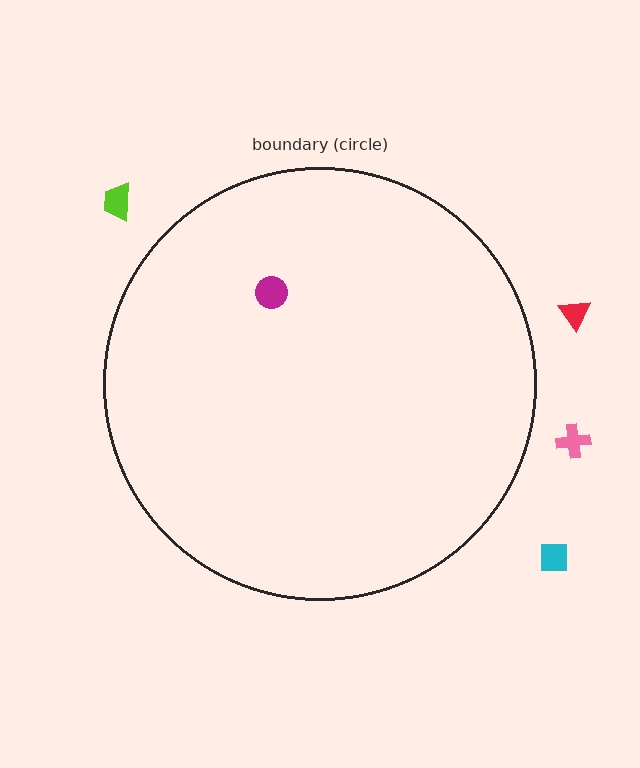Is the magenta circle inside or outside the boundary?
Inside.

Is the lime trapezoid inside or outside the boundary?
Outside.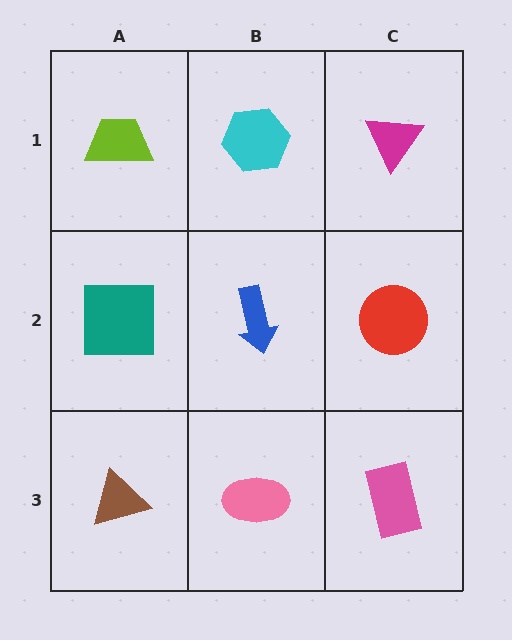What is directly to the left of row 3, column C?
A pink ellipse.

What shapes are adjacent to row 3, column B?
A blue arrow (row 2, column B), a brown triangle (row 3, column A), a pink rectangle (row 3, column C).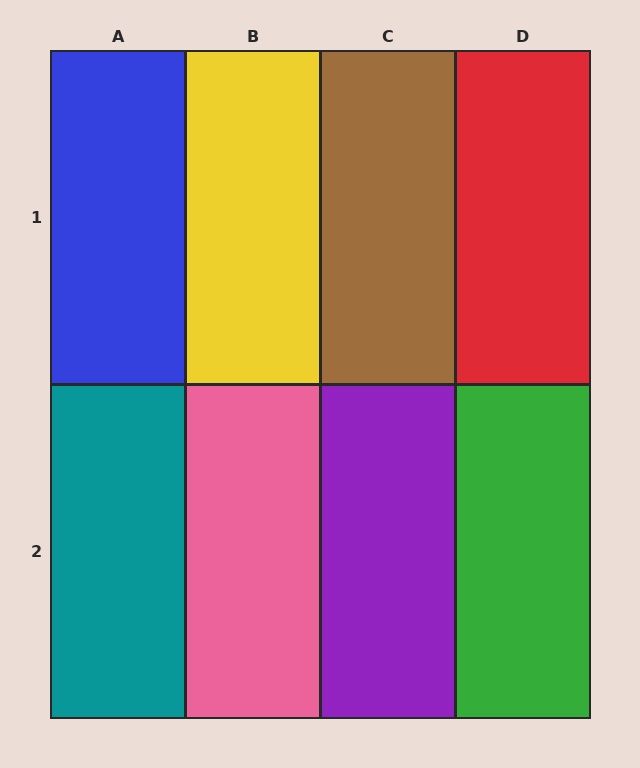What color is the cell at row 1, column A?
Blue.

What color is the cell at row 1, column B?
Yellow.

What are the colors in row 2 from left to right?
Teal, pink, purple, green.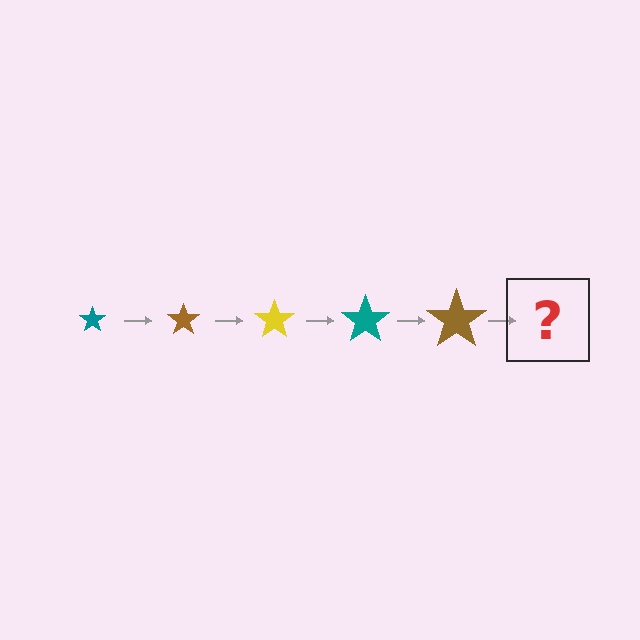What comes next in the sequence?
The next element should be a yellow star, larger than the previous one.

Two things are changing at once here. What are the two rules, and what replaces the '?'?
The two rules are that the star grows larger each step and the color cycles through teal, brown, and yellow. The '?' should be a yellow star, larger than the previous one.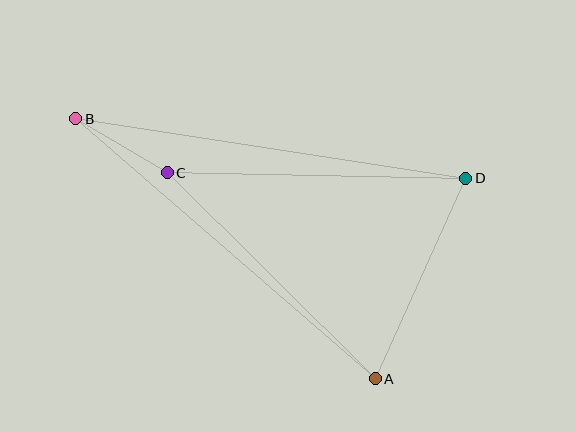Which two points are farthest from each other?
Points A and B are farthest from each other.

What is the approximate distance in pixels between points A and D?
The distance between A and D is approximately 220 pixels.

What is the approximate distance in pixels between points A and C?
The distance between A and C is approximately 293 pixels.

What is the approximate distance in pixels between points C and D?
The distance between C and D is approximately 299 pixels.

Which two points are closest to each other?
Points B and C are closest to each other.